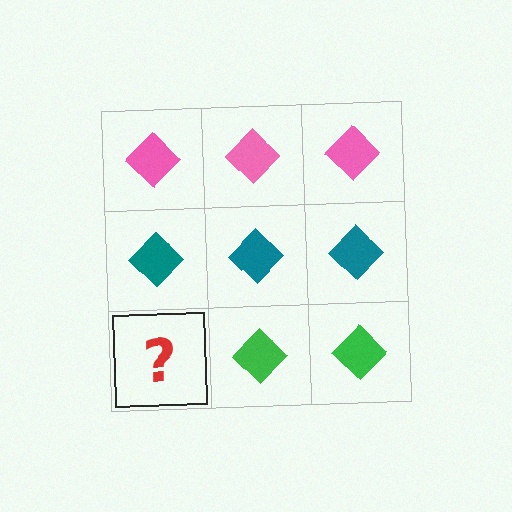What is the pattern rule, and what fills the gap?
The rule is that each row has a consistent color. The gap should be filled with a green diamond.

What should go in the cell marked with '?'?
The missing cell should contain a green diamond.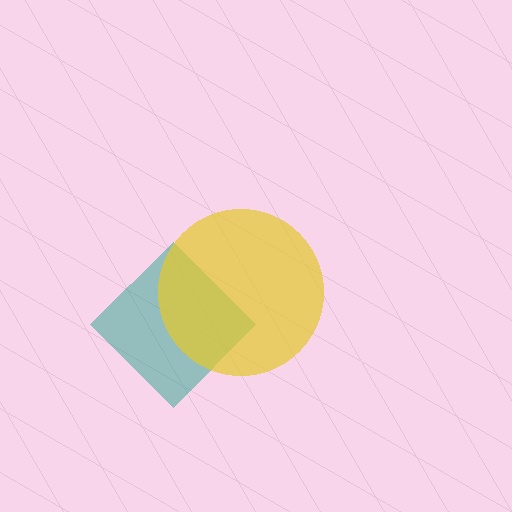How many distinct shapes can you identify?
There are 2 distinct shapes: a teal diamond, a yellow circle.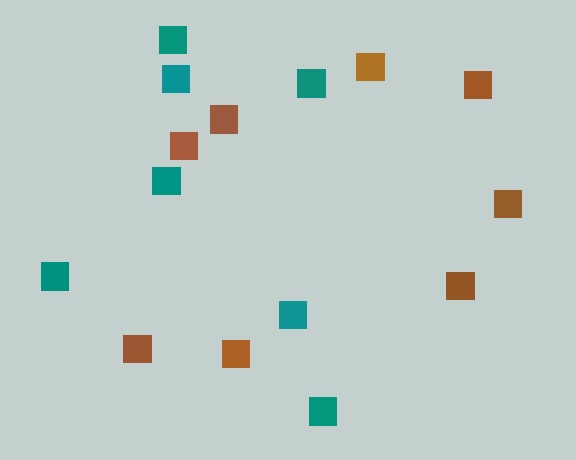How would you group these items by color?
There are 2 groups: one group of brown squares (8) and one group of teal squares (7).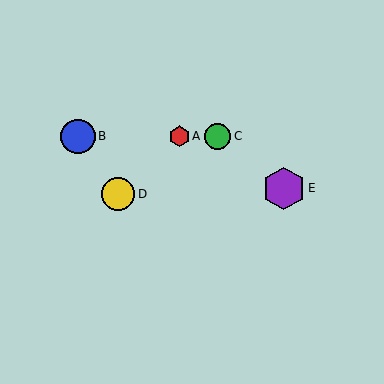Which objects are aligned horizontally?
Objects A, B, C are aligned horizontally.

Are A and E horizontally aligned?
No, A is at y≈136 and E is at y≈188.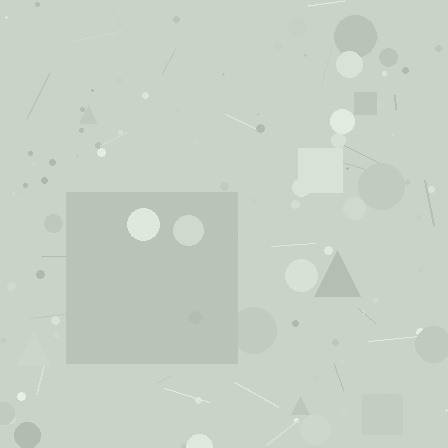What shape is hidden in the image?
A square is hidden in the image.